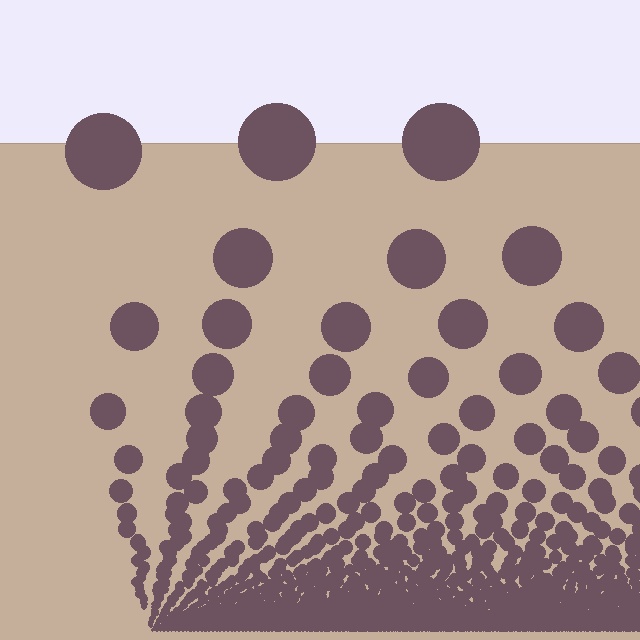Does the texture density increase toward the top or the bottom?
Density increases toward the bottom.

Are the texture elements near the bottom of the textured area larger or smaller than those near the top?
Smaller. The gradient is inverted — elements near the bottom are smaller and denser.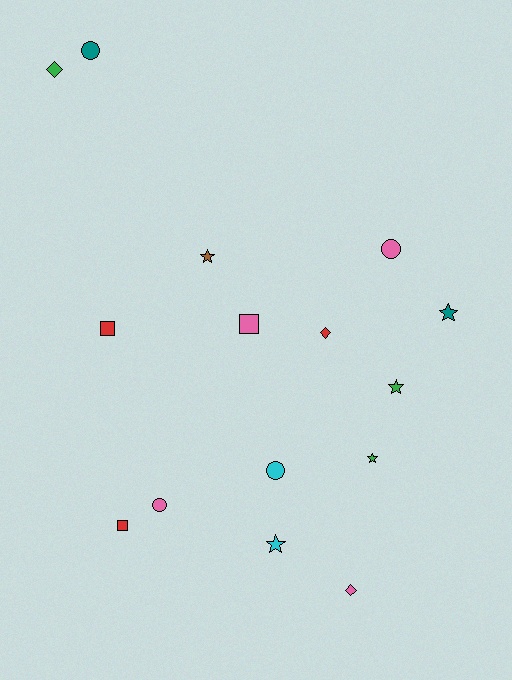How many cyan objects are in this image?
There are 2 cyan objects.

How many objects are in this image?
There are 15 objects.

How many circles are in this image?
There are 4 circles.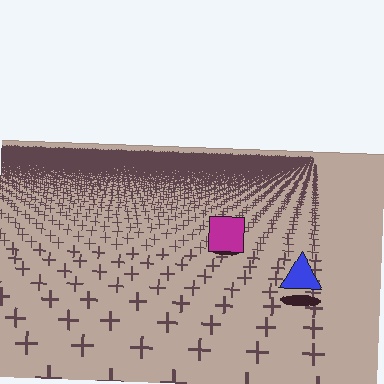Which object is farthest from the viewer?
The magenta square is farthest from the viewer. It appears smaller and the ground texture around it is denser.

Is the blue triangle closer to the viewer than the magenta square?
Yes. The blue triangle is closer — you can tell from the texture gradient: the ground texture is coarser near it.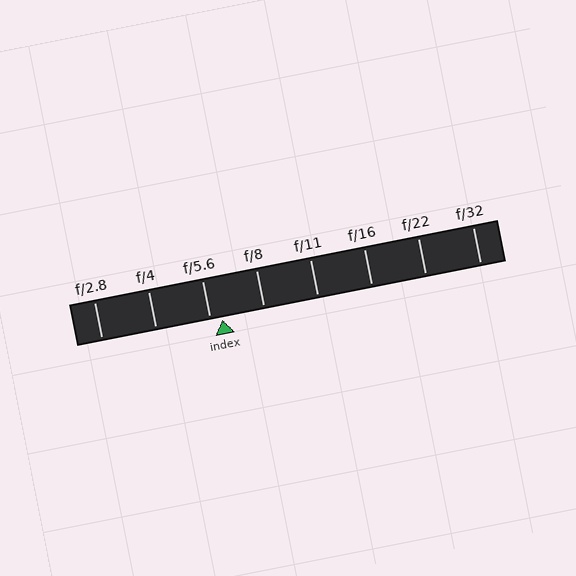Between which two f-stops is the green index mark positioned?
The index mark is between f/5.6 and f/8.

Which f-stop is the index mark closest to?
The index mark is closest to f/5.6.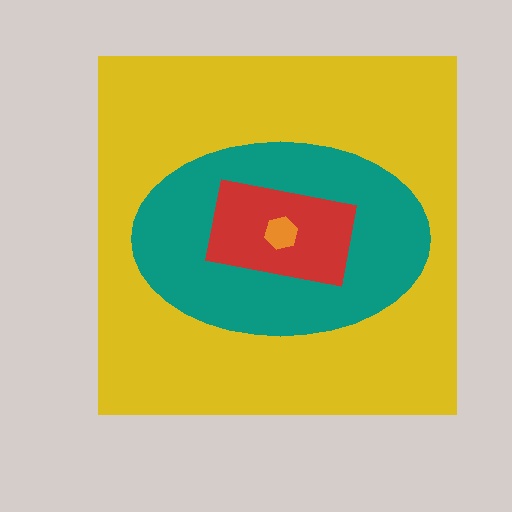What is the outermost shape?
The yellow square.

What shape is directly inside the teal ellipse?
The red rectangle.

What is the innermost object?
The orange hexagon.